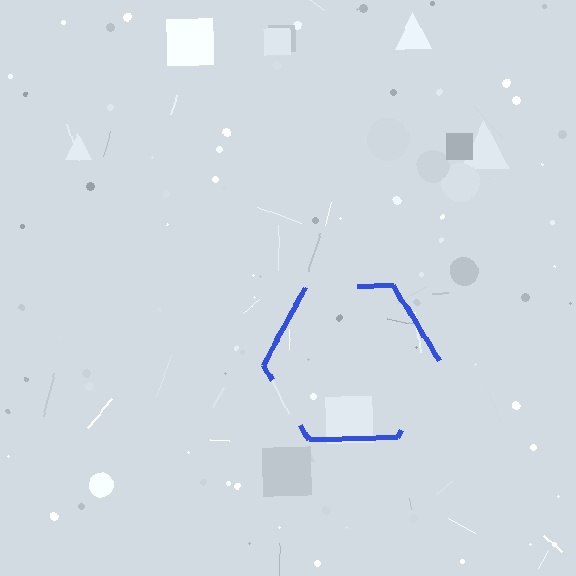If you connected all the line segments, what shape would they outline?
They would outline a hexagon.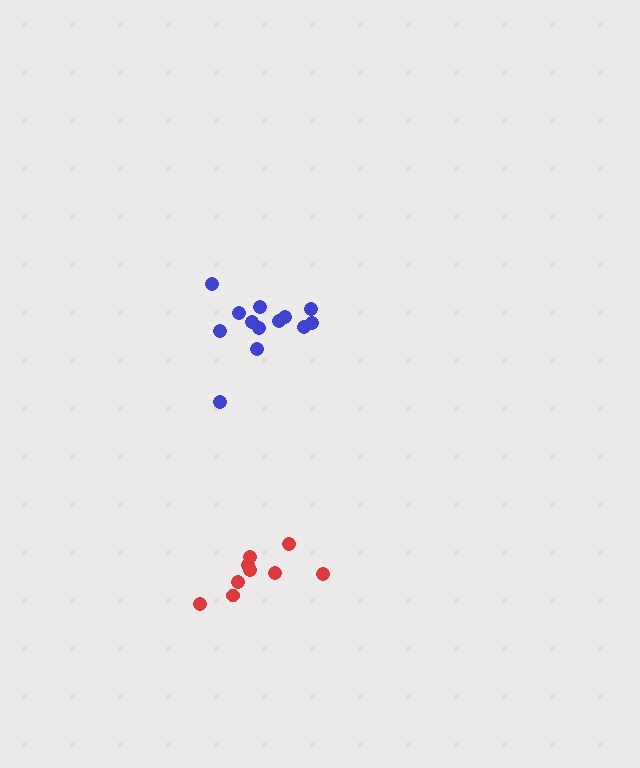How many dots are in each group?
Group 1: 9 dots, Group 2: 13 dots (22 total).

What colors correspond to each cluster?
The clusters are colored: red, blue.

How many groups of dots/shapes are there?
There are 2 groups.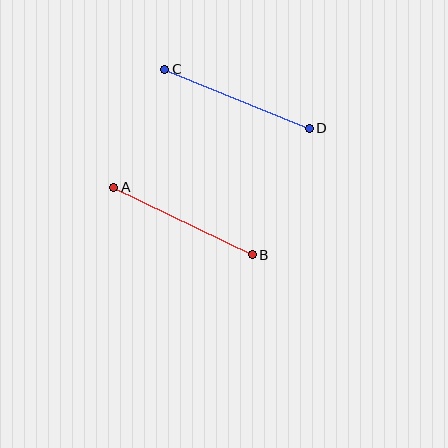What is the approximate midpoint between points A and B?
The midpoint is at approximately (183, 221) pixels.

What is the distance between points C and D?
The distance is approximately 156 pixels.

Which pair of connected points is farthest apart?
Points C and D are farthest apart.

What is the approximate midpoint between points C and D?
The midpoint is at approximately (237, 99) pixels.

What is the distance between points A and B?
The distance is approximately 154 pixels.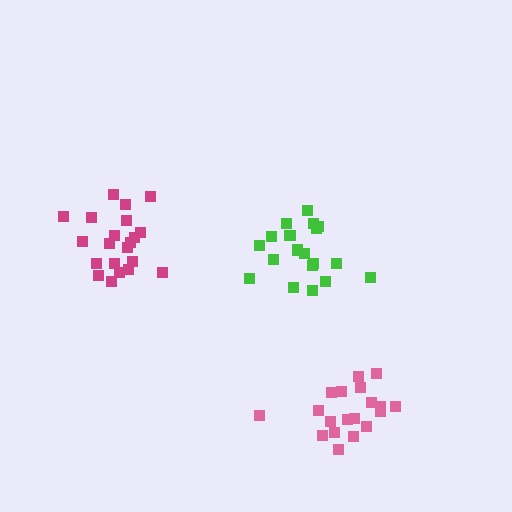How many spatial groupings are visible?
There are 3 spatial groupings.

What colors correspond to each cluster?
The clusters are colored: magenta, green, pink.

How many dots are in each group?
Group 1: 21 dots, Group 2: 21 dots, Group 3: 19 dots (61 total).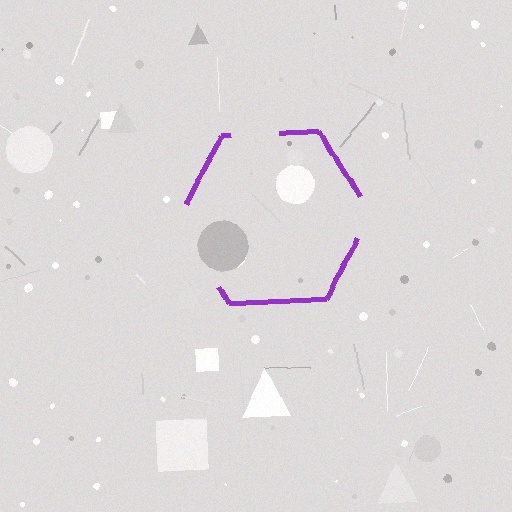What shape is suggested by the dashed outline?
The dashed outline suggests a hexagon.